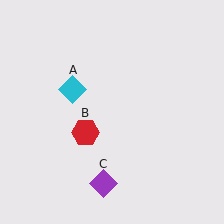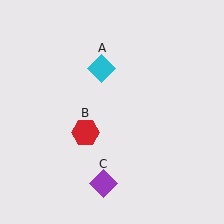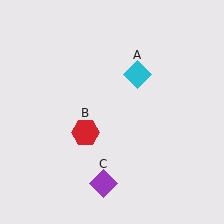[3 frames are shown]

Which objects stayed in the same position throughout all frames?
Red hexagon (object B) and purple diamond (object C) remained stationary.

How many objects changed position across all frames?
1 object changed position: cyan diamond (object A).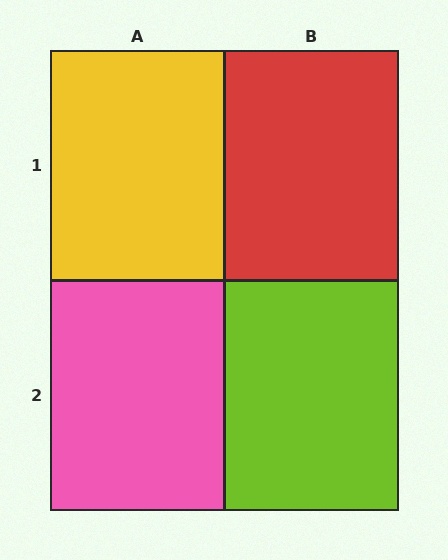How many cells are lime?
1 cell is lime.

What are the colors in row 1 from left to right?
Yellow, red.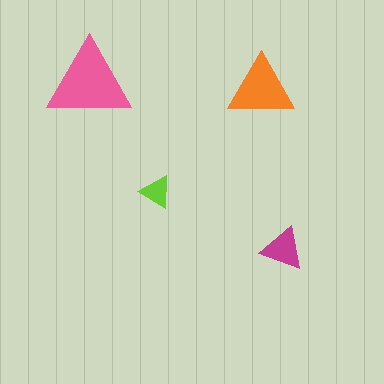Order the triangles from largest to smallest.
the pink one, the orange one, the magenta one, the lime one.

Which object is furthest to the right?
The magenta triangle is rightmost.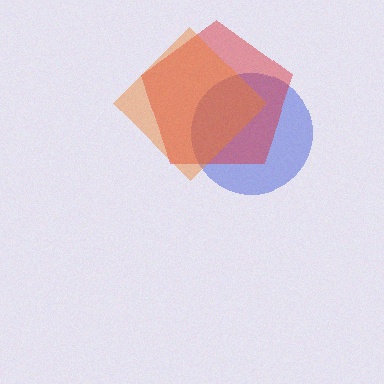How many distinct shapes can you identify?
There are 3 distinct shapes: a blue circle, a red pentagon, an orange diamond.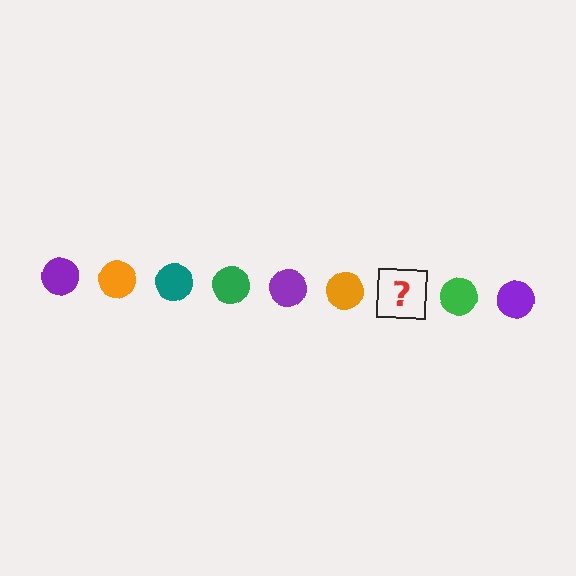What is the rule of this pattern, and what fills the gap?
The rule is that the pattern cycles through purple, orange, teal, green circles. The gap should be filled with a teal circle.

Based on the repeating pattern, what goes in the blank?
The blank should be a teal circle.